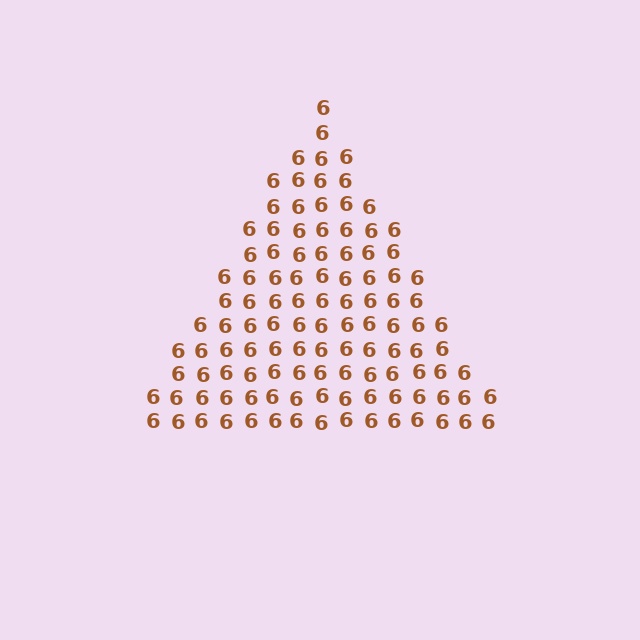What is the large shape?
The large shape is a triangle.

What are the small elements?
The small elements are digit 6's.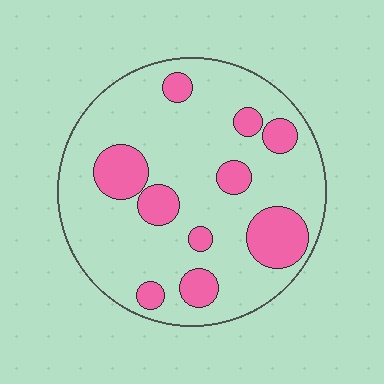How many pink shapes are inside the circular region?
10.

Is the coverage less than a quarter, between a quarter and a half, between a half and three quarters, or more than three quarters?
Less than a quarter.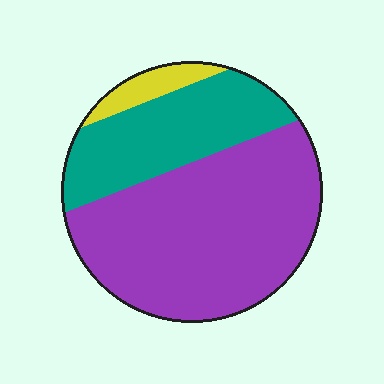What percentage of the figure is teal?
Teal takes up about one third (1/3) of the figure.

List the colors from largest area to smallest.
From largest to smallest: purple, teal, yellow.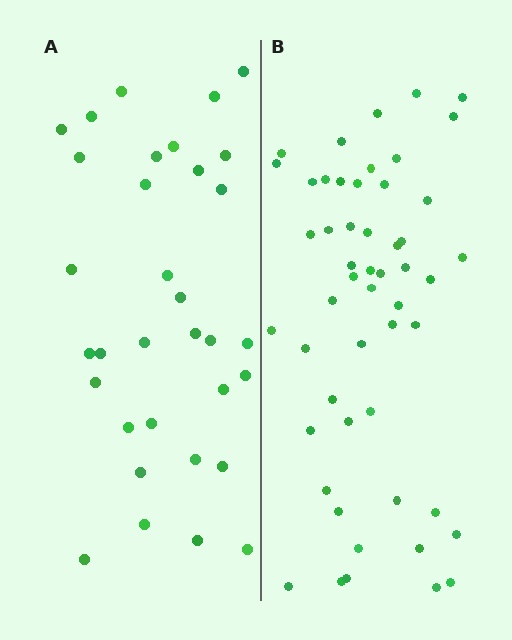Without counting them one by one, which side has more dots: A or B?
Region B (the right region) has more dots.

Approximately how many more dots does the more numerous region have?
Region B has approximately 20 more dots than region A.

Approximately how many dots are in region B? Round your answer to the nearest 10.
About 50 dots. (The exact count is 52, which rounds to 50.)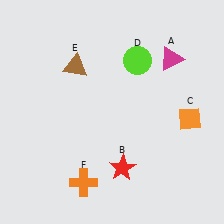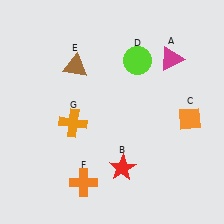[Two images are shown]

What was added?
An orange cross (G) was added in Image 2.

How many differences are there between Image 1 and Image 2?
There is 1 difference between the two images.